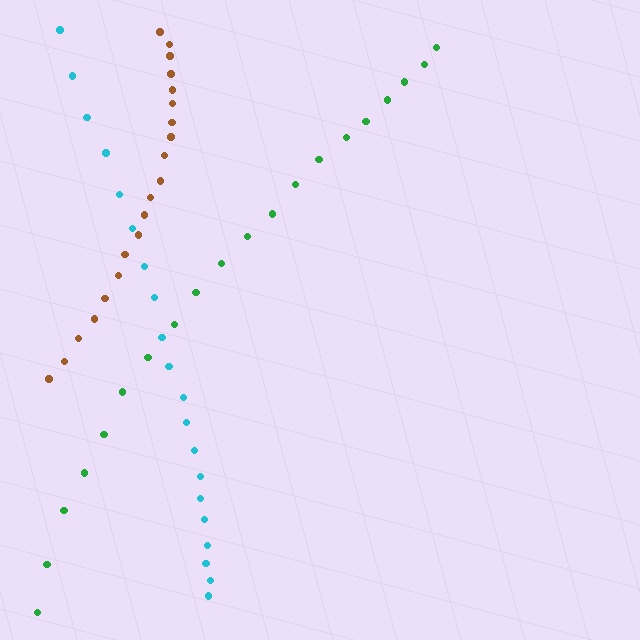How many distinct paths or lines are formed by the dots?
There are 3 distinct paths.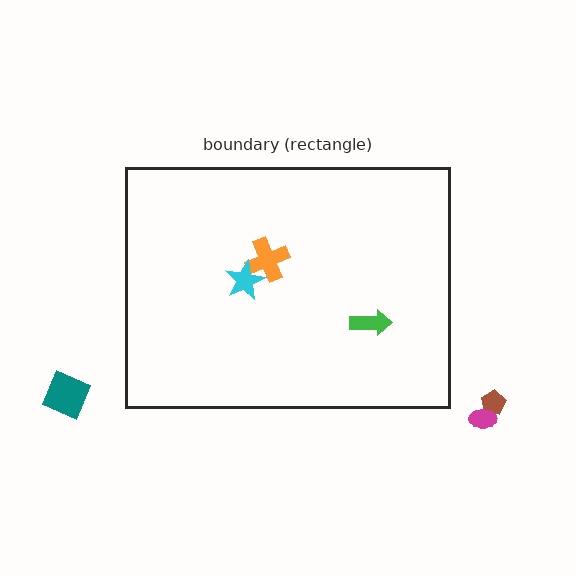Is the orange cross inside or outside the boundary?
Inside.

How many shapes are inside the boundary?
3 inside, 3 outside.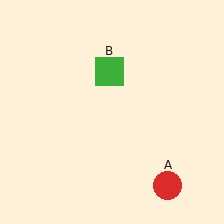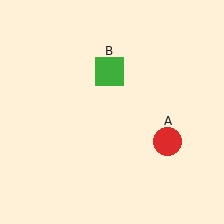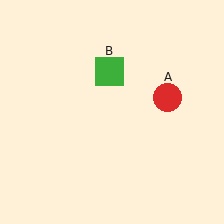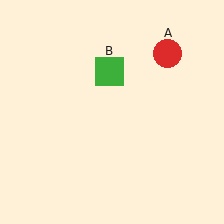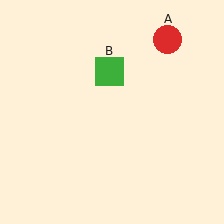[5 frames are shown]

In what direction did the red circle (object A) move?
The red circle (object A) moved up.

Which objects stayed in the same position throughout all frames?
Green square (object B) remained stationary.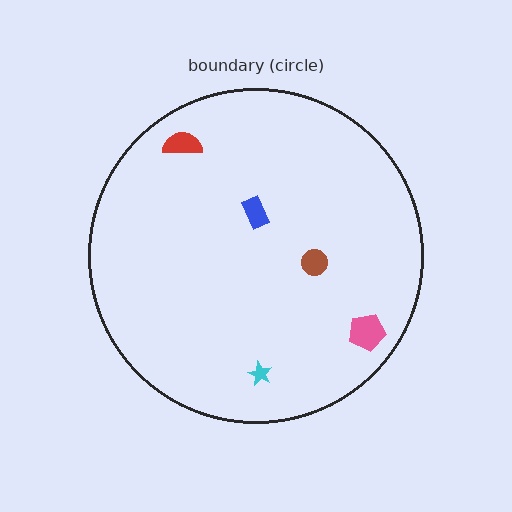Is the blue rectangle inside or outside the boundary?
Inside.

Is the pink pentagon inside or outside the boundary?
Inside.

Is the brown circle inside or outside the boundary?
Inside.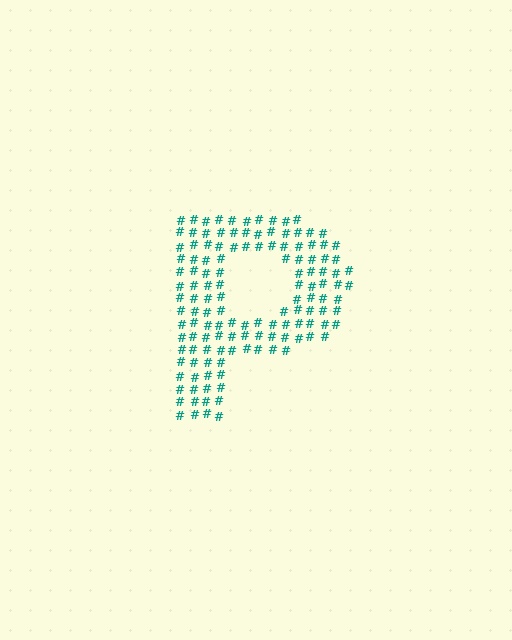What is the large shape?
The large shape is the letter P.